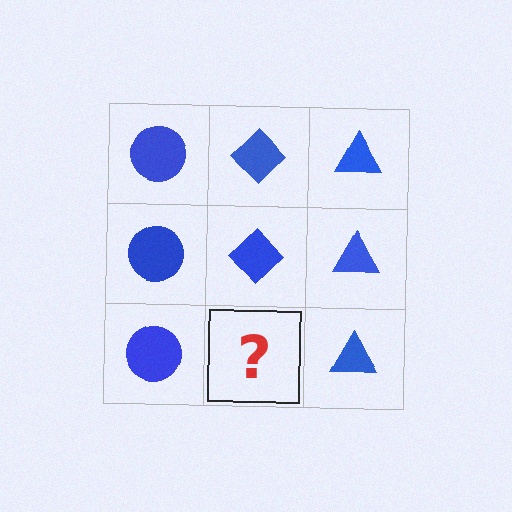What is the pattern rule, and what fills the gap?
The rule is that each column has a consistent shape. The gap should be filled with a blue diamond.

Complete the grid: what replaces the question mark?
The question mark should be replaced with a blue diamond.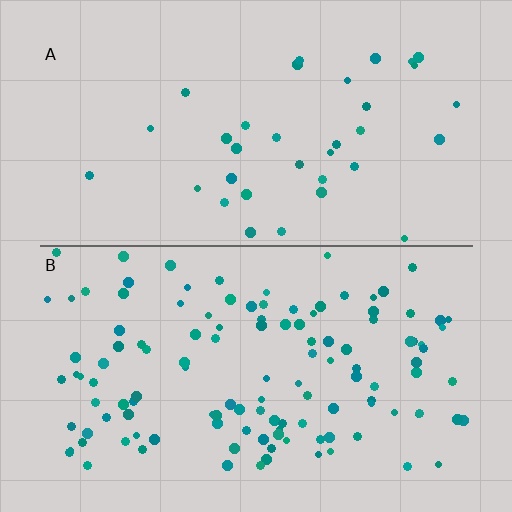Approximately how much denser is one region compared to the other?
Approximately 3.4× — region B over region A.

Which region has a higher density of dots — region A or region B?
B (the bottom).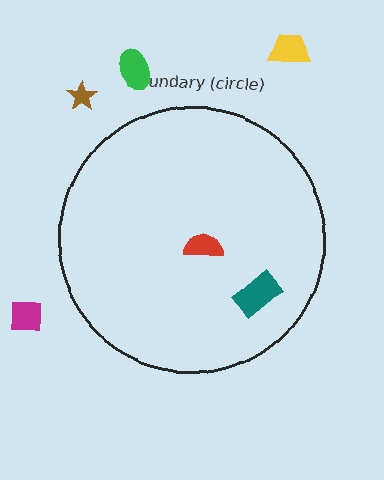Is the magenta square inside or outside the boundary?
Outside.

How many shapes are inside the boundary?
2 inside, 4 outside.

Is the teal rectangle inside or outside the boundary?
Inside.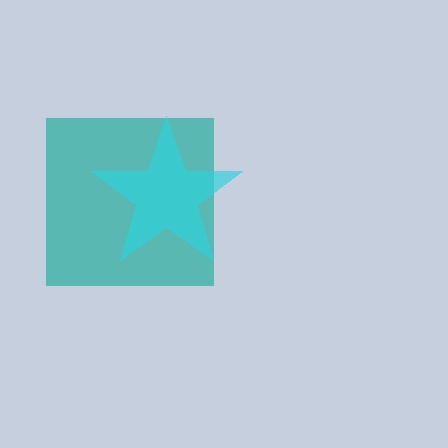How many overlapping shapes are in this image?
There are 2 overlapping shapes in the image.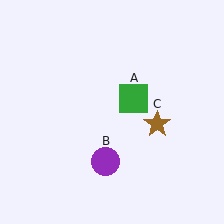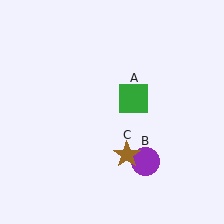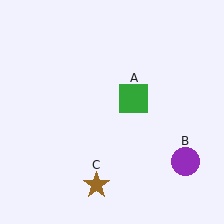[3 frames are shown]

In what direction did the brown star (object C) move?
The brown star (object C) moved down and to the left.